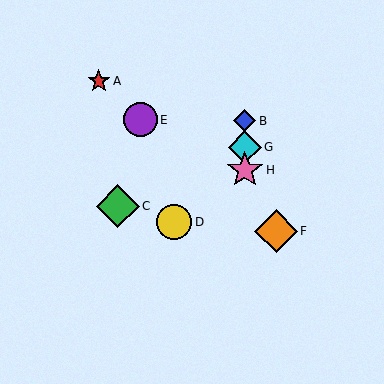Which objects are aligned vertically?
Objects B, G, H are aligned vertically.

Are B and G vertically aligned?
Yes, both are at x≈245.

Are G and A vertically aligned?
No, G is at x≈245 and A is at x≈99.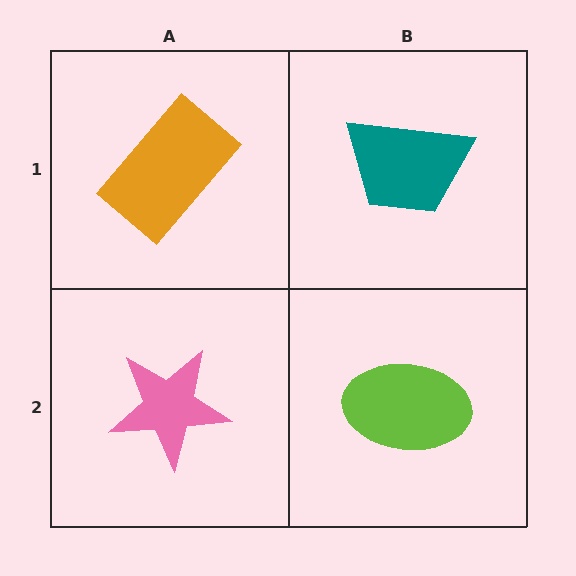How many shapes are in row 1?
2 shapes.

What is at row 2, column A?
A pink star.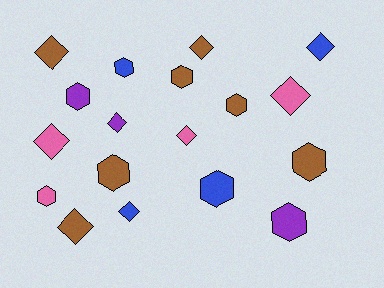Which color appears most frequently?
Brown, with 7 objects.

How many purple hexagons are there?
There are 2 purple hexagons.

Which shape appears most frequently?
Diamond, with 9 objects.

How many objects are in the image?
There are 18 objects.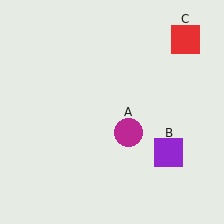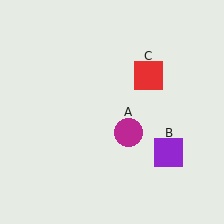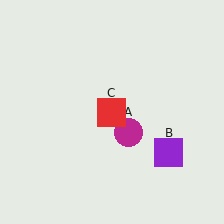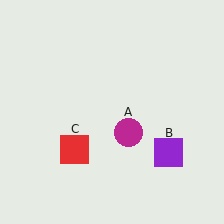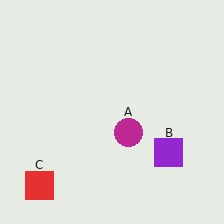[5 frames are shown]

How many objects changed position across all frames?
1 object changed position: red square (object C).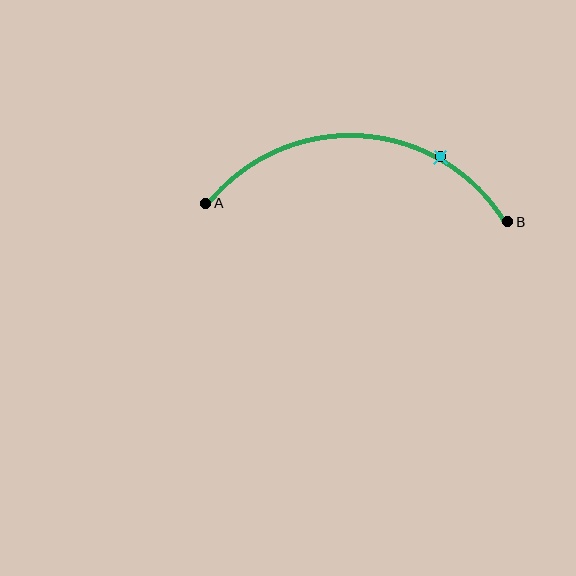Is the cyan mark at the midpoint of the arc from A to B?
No. The cyan mark lies on the arc but is closer to endpoint B. The arc midpoint would be at the point on the curve equidistant along the arc from both A and B.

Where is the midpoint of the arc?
The arc midpoint is the point on the curve farthest from the straight line joining A and B. It sits above that line.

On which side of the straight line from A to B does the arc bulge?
The arc bulges above the straight line connecting A and B.